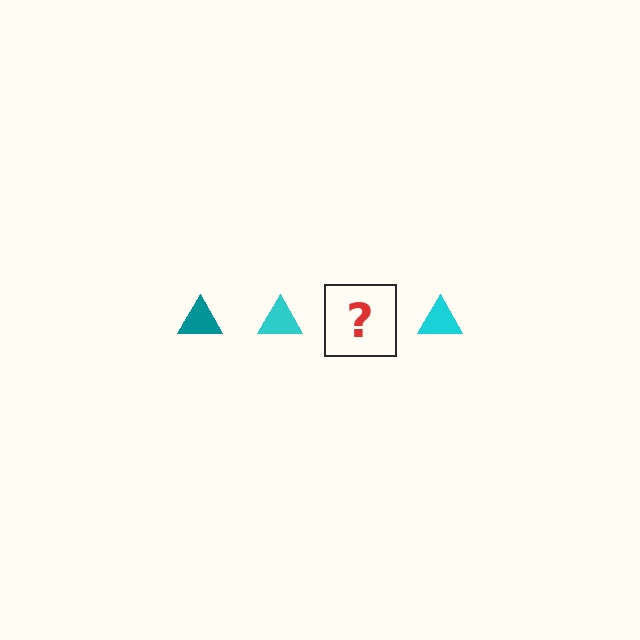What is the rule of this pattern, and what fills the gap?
The rule is that the pattern cycles through teal, cyan triangles. The gap should be filled with a teal triangle.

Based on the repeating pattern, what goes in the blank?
The blank should be a teal triangle.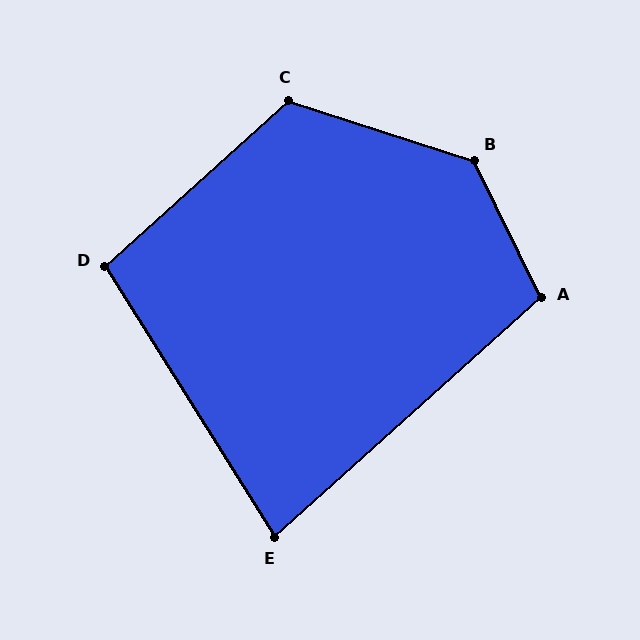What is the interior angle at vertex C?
Approximately 120 degrees (obtuse).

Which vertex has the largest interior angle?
B, at approximately 134 degrees.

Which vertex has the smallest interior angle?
E, at approximately 80 degrees.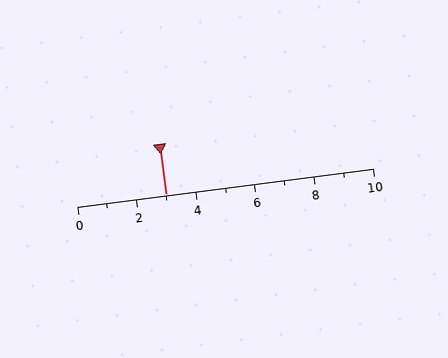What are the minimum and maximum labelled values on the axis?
The axis runs from 0 to 10.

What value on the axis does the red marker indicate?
The marker indicates approximately 3.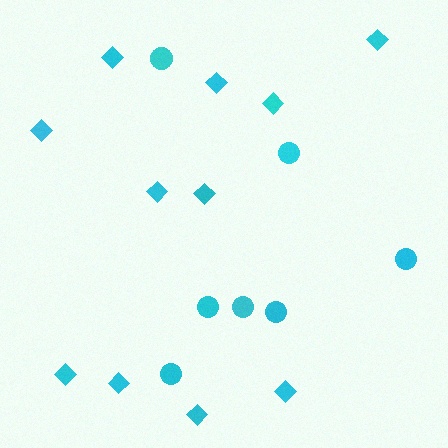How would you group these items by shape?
There are 2 groups: one group of diamonds (11) and one group of circles (7).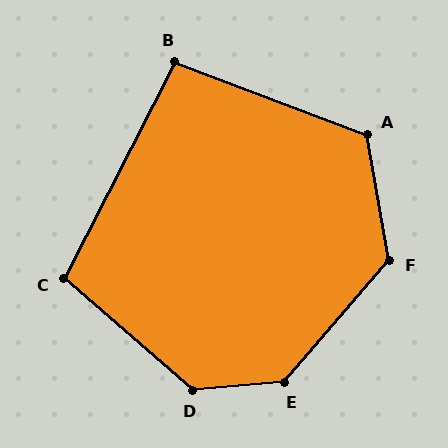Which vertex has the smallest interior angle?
B, at approximately 97 degrees.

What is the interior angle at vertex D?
Approximately 134 degrees (obtuse).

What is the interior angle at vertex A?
Approximately 120 degrees (obtuse).